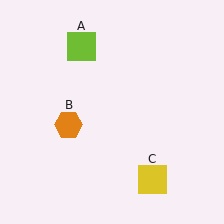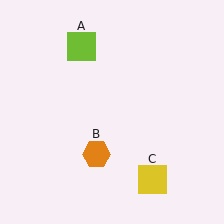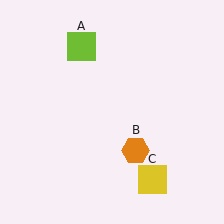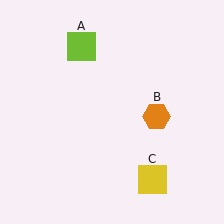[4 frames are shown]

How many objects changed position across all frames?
1 object changed position: orange hexagon (object B).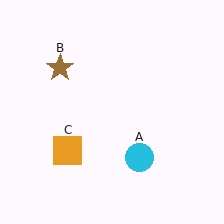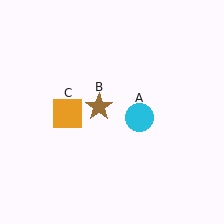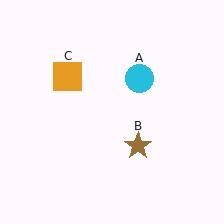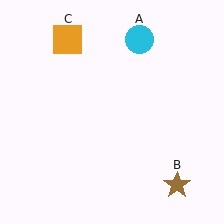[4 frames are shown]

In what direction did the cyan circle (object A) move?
The cyan circle (object A) moved up.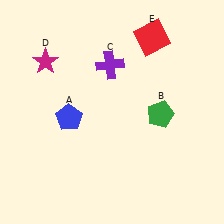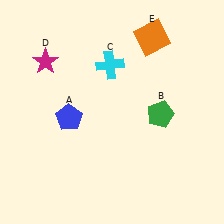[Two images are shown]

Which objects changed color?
C changed from purple to cyan. E changed from red to orange.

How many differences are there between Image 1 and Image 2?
There are 2 differences between the two images.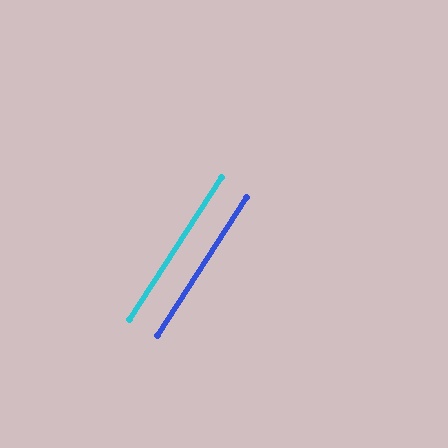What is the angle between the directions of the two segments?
Approximately 0 degrees.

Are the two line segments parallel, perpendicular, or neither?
Parallel — their directions differ by only 0.0°.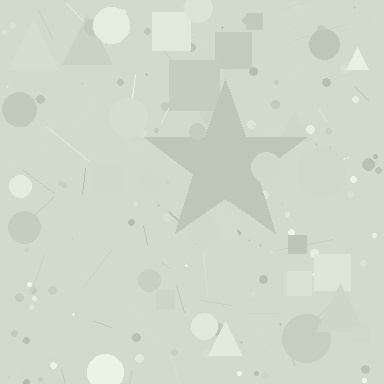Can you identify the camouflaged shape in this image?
The camouflaged shape is a star.